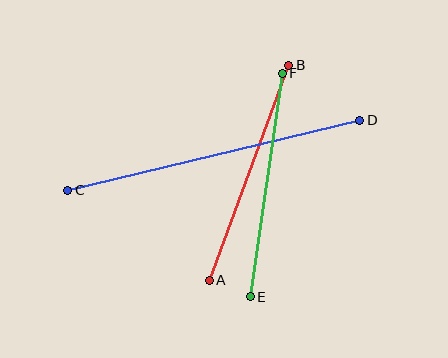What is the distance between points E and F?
The distance is approximately 226 pixels.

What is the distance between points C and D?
The distance is approximately 300 pixels.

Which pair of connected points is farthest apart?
Points C and D are farthest apart.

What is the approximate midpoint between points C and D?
The midpoint is at approximately (214, 155) pixels.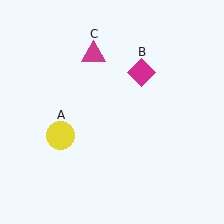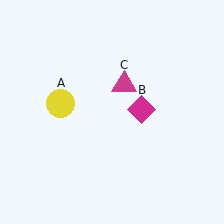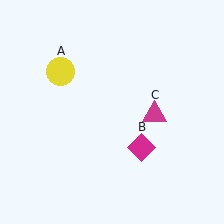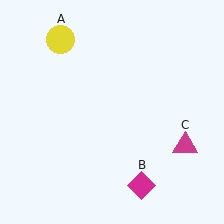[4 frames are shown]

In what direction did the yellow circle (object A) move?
The yellow circle (object A) moved up.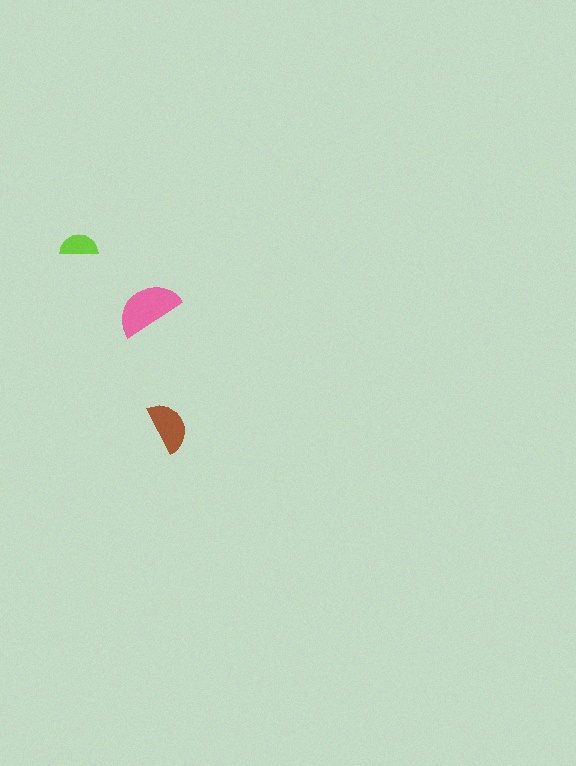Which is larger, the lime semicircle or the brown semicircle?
The brown one.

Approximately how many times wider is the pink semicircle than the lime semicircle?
About 1.5 times wider.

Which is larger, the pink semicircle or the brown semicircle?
The pink one.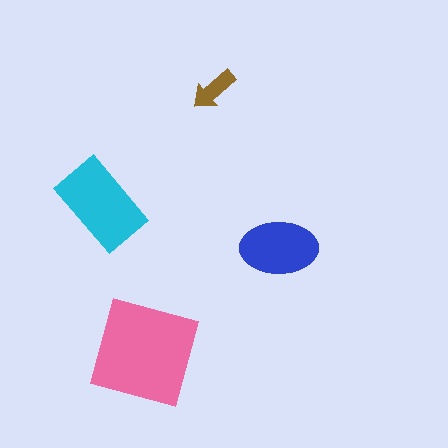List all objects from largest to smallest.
The pink square, the cyan rectangle, the blue ellipse, the brown arrow.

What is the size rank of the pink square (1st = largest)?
1st.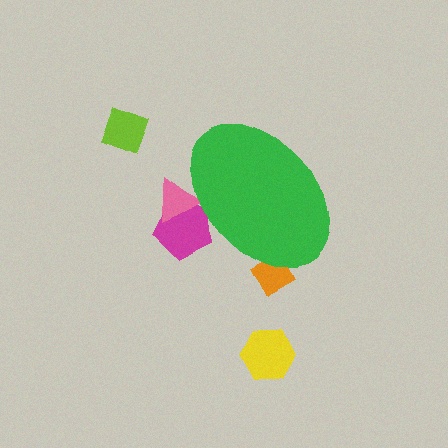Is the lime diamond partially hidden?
No, the lime diamond is fully visible.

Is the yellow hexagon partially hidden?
No, the yellow hexagon is fully visible.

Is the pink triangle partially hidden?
Yes, the pink triangle is partially hidden behind the green ellipse.